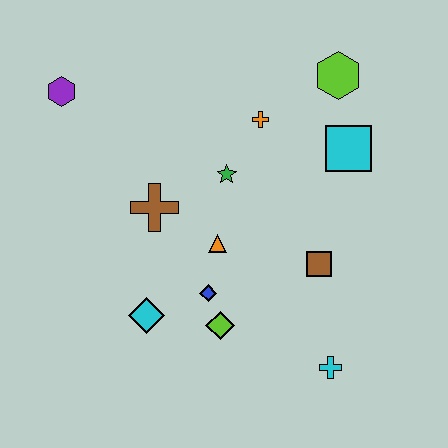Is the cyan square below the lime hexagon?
Yes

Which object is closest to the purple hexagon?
The brown cross is closest to the purple hexagon.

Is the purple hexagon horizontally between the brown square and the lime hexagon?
No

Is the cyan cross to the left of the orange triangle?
No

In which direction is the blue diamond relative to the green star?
The blue diamond is below the green star.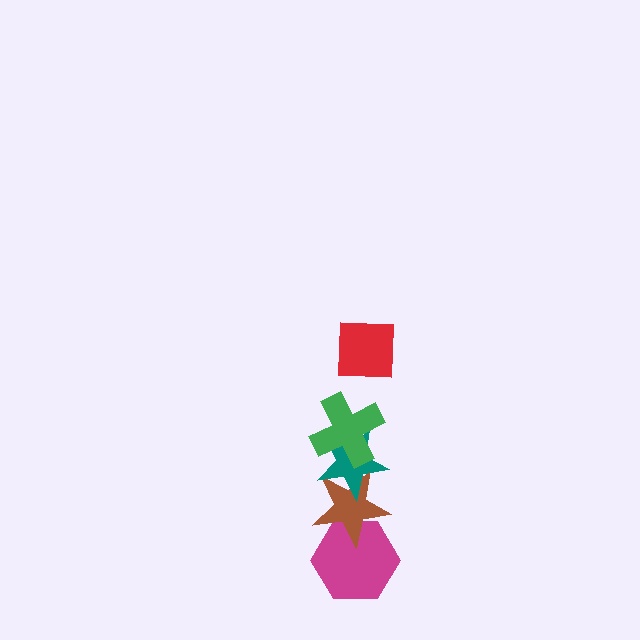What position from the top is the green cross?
The green cross is 2nd from the top.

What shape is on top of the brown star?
The teal star is on top of the brown star.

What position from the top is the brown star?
The brown star is 4th from the top.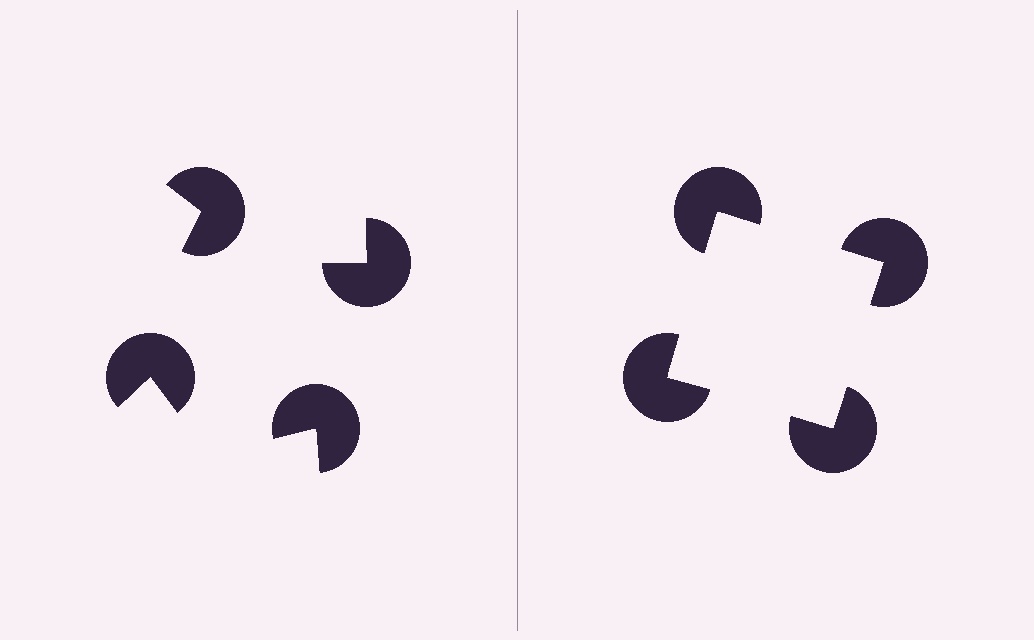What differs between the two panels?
The pac-man discs are positioned identically on both sides; only the wedge orientations differ. On the right they align to a square; on the left they are misaligned.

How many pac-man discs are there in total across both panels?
8 — 4 on each side.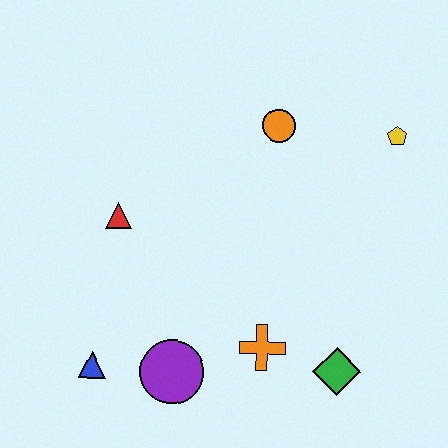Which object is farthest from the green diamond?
The red triangle is farthest from the green diamond.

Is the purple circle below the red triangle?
Yes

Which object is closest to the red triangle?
The blue triangle is closest to the red triangle.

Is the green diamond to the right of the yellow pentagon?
No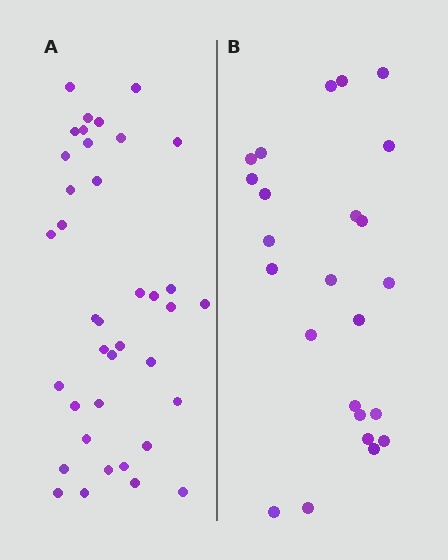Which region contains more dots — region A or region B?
Region A (the left region) has more dots.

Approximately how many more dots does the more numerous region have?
Region A has approximately 15 more dots than region B.